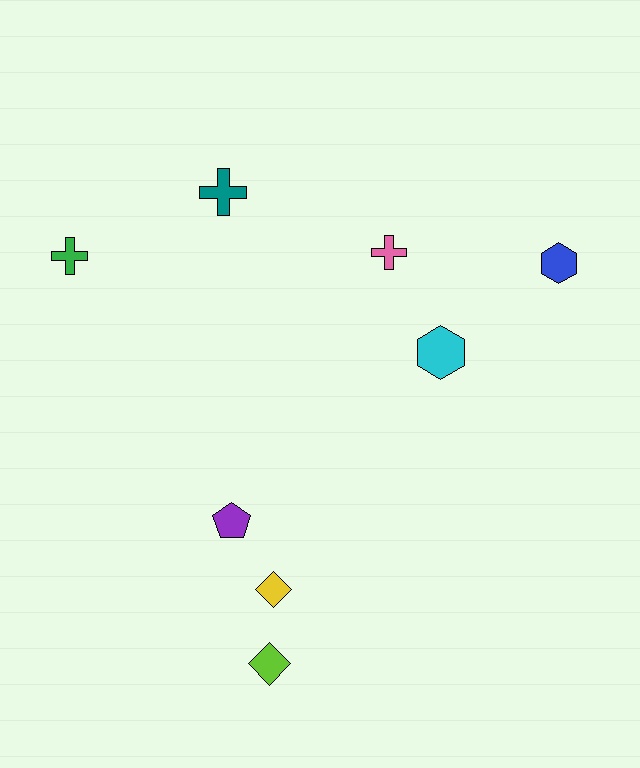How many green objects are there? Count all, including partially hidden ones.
There is 1 green object.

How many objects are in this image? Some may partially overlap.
There are 8 objects.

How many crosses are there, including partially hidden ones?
There are 3 crosses.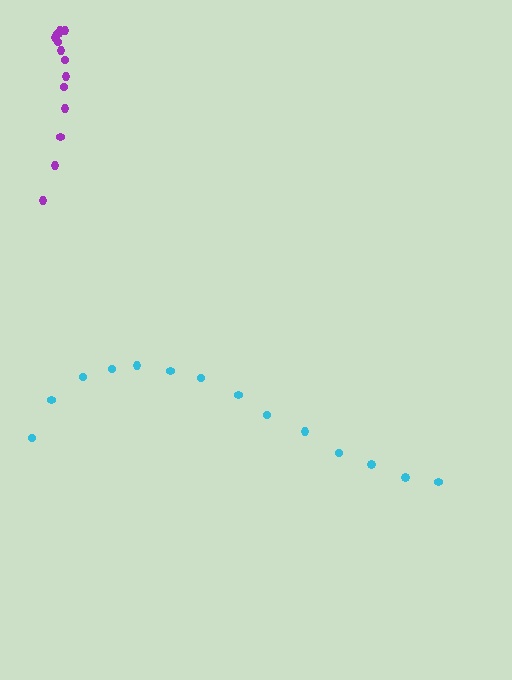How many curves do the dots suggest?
There are 2 distinct paths.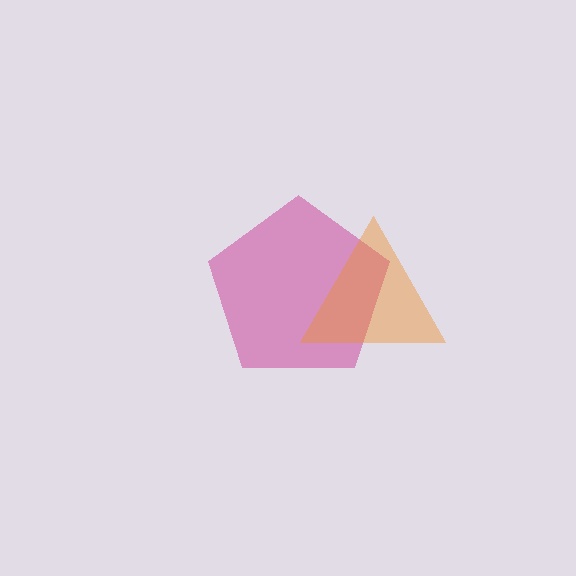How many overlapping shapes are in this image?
There are 2 overlapping shapes in the image.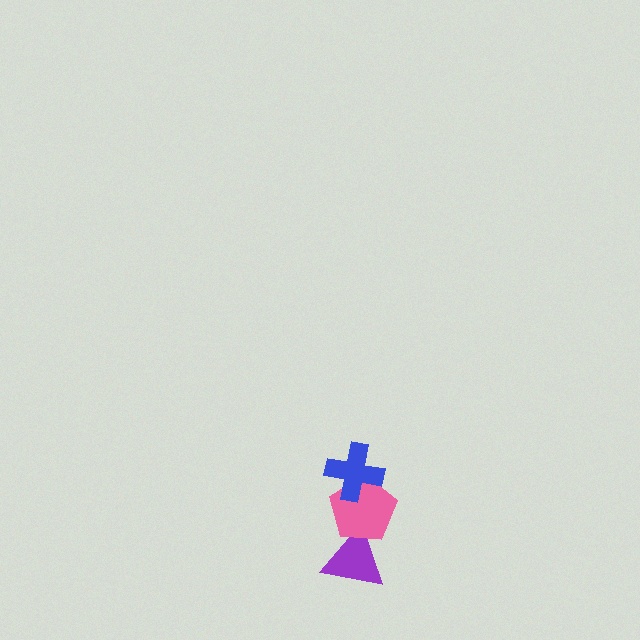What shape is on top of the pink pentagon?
The blue cross is on top of the pink pentagon.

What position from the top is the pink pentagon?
The pink pentagon is 2nd from the top.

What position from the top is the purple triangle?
The purple triangle is 3rd from the top.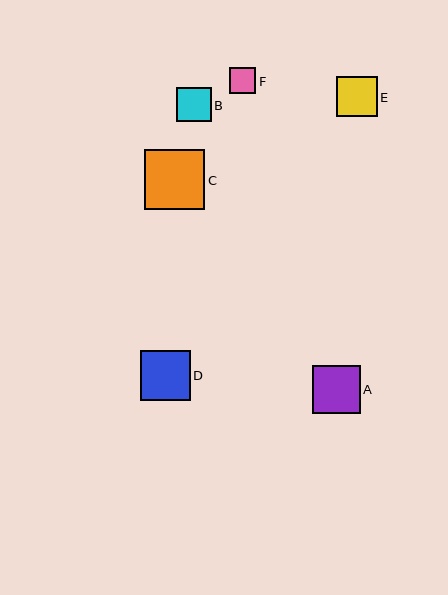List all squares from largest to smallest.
From largest to smallest: C, D, A, E, B, F.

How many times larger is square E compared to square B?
Square E is approximately 1.2 times the size of square B.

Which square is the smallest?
Square F is the smallest with a size of approximately 26 pixels.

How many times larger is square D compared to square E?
Square D is approximately 1.2 times the size of square E.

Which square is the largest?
Square C is the largest with a size of approximately 60 pixels.